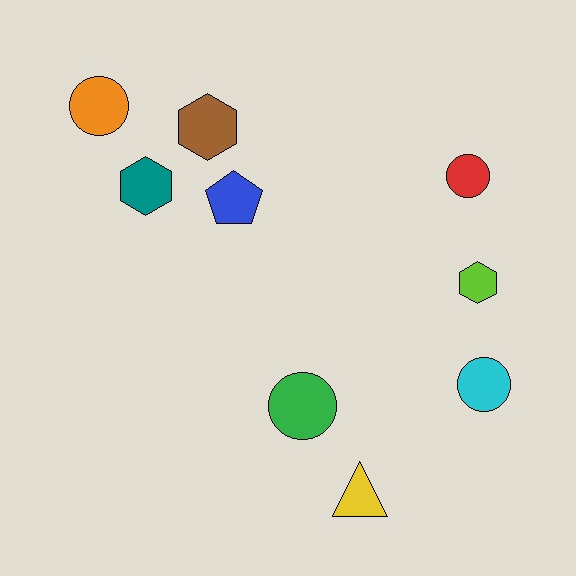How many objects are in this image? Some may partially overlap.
There are 9 objects.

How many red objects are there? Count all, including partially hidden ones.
There is 1 red object.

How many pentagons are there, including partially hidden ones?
There is 1 pentagon.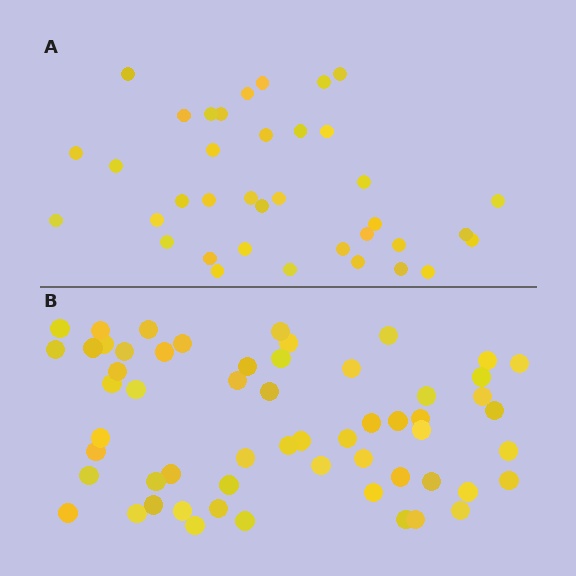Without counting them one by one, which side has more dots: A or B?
Region B (the bottom region) has more dots.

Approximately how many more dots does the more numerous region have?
Region B has approximately 20 more dots than region A.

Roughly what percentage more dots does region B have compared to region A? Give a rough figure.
About 55% more.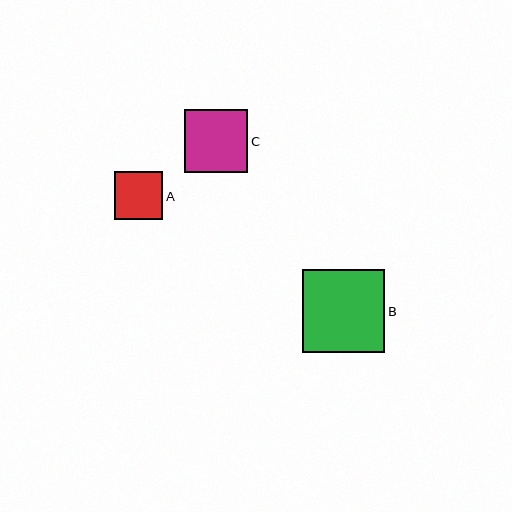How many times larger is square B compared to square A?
Square B is approximately 1.7 times the size of square A.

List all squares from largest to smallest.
From largest to smallest: B, C, A.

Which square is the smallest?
Square A is the smallest with a size of approximately 48 pixels.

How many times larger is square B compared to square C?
Square B is approximately 1.3 times the size of square C.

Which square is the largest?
Square B is the largest with a size of approximately 83 pixels.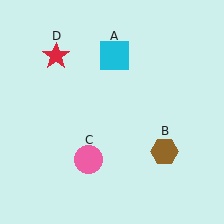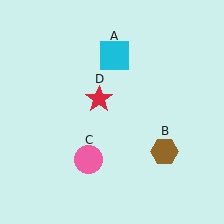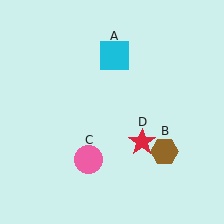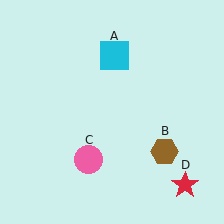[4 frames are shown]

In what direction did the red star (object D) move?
The red star (object D) moved down and to the right.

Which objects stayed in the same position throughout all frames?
Cyan square (object A) and brown hexagon (object B) and pink circle (object C) remained stationary.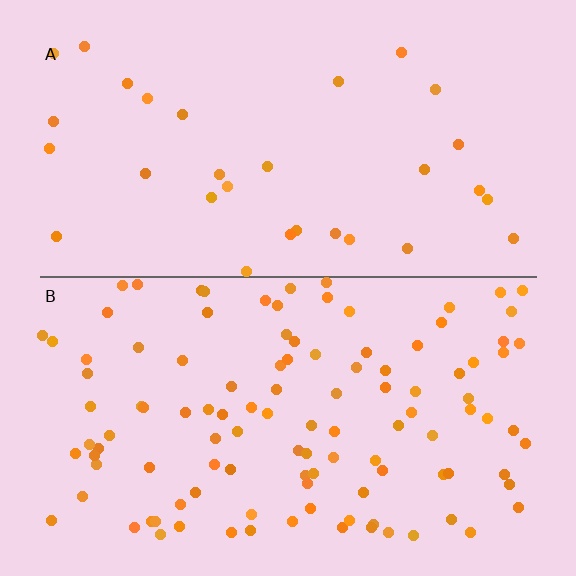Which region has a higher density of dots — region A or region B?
B (the bottom).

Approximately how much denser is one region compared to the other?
Approximately 3.6× — region B over region A.